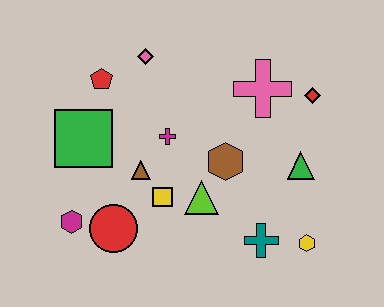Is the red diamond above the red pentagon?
No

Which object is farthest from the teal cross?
The red pentagon is farthest from the teal cross.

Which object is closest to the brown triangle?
The yellow square is closest to the brown triangle.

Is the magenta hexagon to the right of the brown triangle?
No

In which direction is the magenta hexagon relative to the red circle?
The magenta hexagon is to the left of the red circle.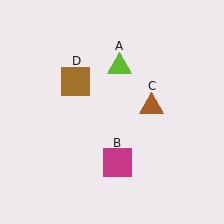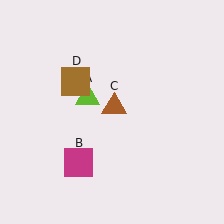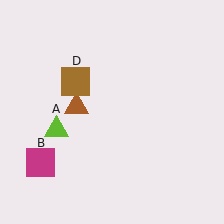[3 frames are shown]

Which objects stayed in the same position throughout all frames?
Brown square (object D) remained stationary.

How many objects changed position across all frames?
3 objects changed position: lime triangle (object A), magenta square (object B), brown triangle (object C).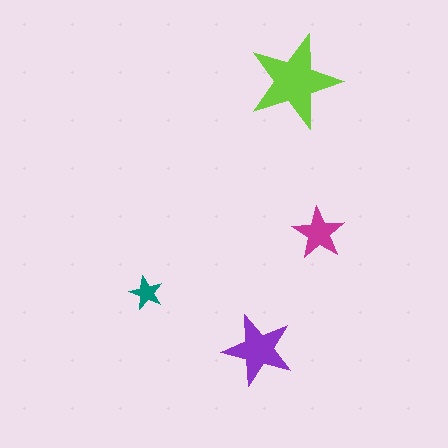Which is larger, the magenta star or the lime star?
The lime one.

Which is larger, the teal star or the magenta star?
The magenta one.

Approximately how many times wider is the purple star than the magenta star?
About 1.5 times wider.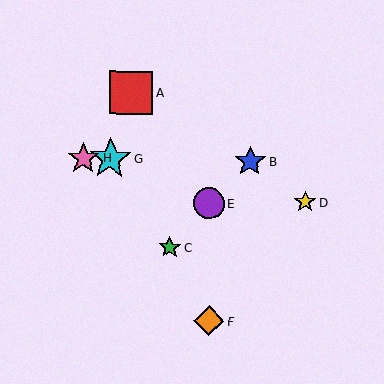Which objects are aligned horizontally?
Objects B, G, H are aligned horizontally.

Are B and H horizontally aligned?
Yes, both are at y≈161.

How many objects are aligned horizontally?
3 objects (B, G, H) are aligned horizontally.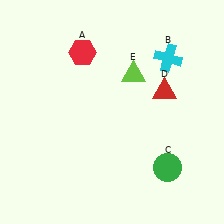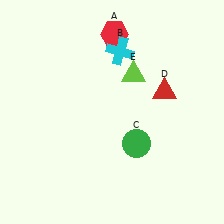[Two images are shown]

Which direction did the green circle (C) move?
The green circle (C) moved left.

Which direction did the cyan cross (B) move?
The cyan cross (B) moved left.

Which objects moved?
The objects that moved are: the red hexagon (A), the cyan cross (B), the green circle (C).